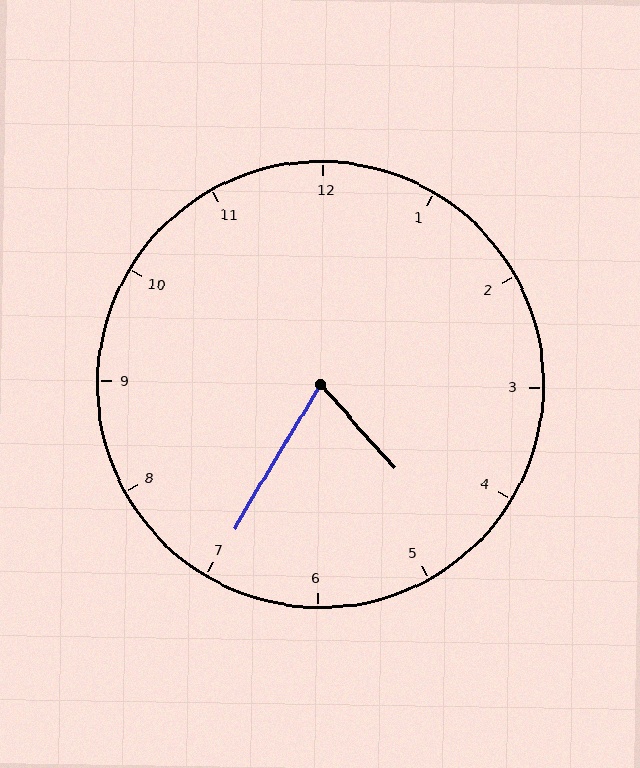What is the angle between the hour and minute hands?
Approximately 72 degrees.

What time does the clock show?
4:35.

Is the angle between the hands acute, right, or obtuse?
It is acute.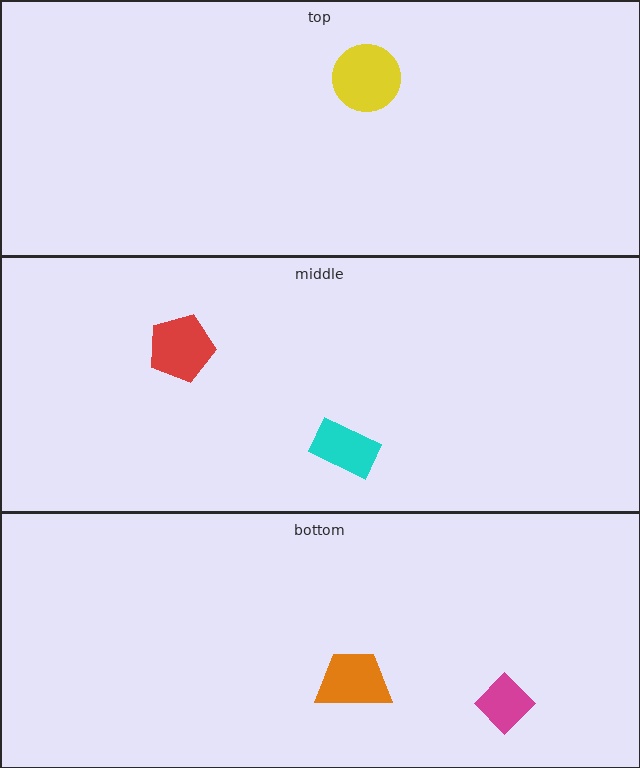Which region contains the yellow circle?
The top region.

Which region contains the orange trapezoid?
The bottom region.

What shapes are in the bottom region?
The orange trapezoid, the magenta diamond.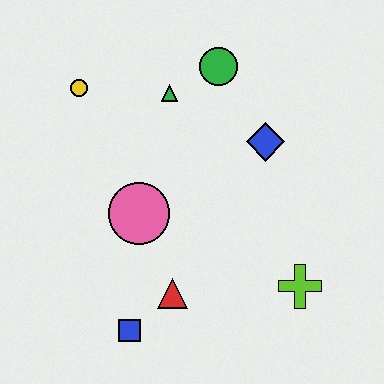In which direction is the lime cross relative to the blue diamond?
The lime cross is below the blue diamond.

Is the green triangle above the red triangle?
Yes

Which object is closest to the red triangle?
The blue square is closest to the red triangle.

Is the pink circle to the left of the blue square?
No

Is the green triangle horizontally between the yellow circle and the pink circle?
No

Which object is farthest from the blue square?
The green circle is farthest from the blue square.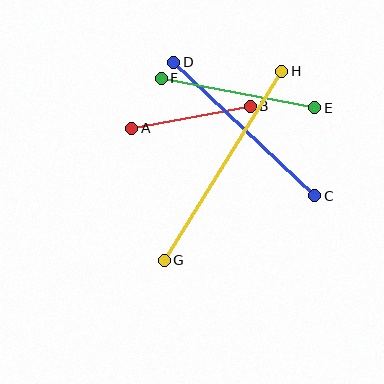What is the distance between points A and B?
The distance is approximately 120 pixels.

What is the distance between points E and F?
The distance is approximately 157 pixels.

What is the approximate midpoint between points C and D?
The midpoint is at approximately (244, 129) pixels.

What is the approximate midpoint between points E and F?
The midpoint is at approximately (238, 93) pixels.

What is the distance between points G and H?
The distance is approximately 222 pixels.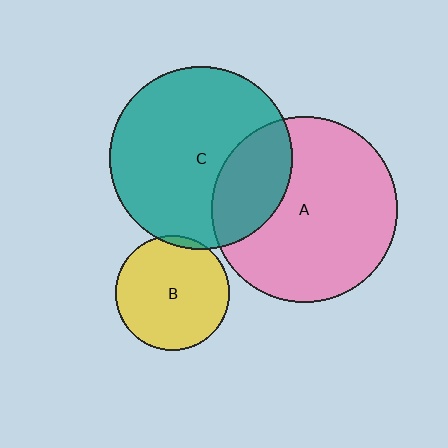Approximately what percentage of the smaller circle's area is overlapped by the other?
Approximately 5%.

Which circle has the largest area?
Circle A (pink).